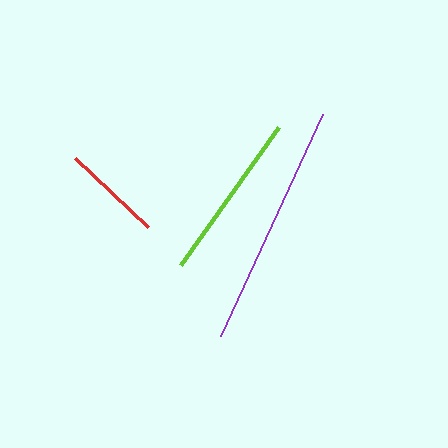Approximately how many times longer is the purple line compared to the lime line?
The purple line is approximately 1.4 times the length of the lime line.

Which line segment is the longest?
The purple line is the longest at approximately 244 pixels.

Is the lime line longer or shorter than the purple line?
The purple line is longer than the lime line.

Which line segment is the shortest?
The red line is the shortest at approximately 100 pixels.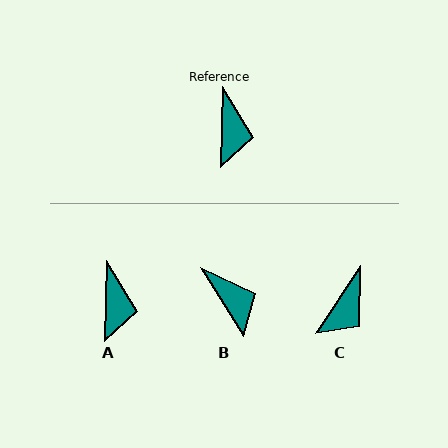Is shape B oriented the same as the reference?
No, it is off by about 33 degrees.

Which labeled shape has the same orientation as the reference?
A.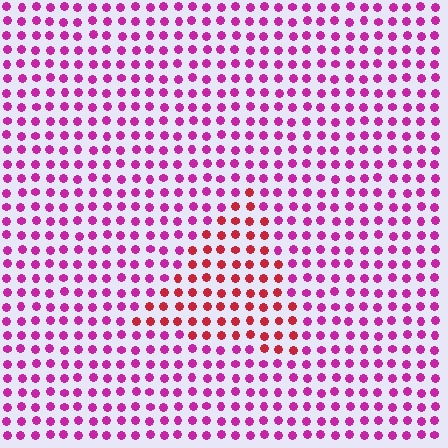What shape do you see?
I see a triangle.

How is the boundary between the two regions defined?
The boundary is defined purely by a slight shift in hue (about 40 degrees). Spacing, size, and orientation are identical on both sides.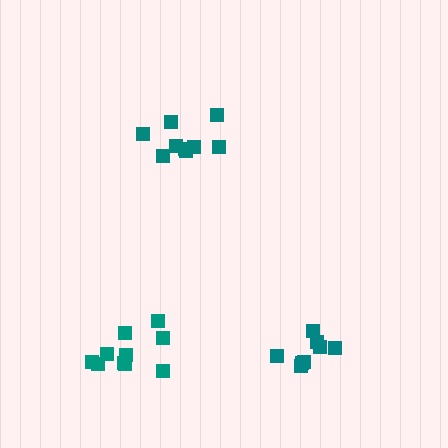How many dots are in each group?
Group 1: 10 dots, Group 2: 9 dots, Group 3: 9 dots (28 total).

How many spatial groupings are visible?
There are 3 spatial groupings.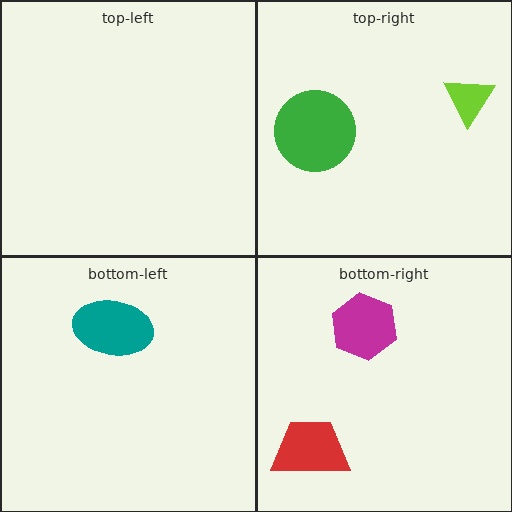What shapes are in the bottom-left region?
The teal ellipse.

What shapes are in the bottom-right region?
The red trapezoid, the magenta hexagon.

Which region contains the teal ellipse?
The bottom-left region.